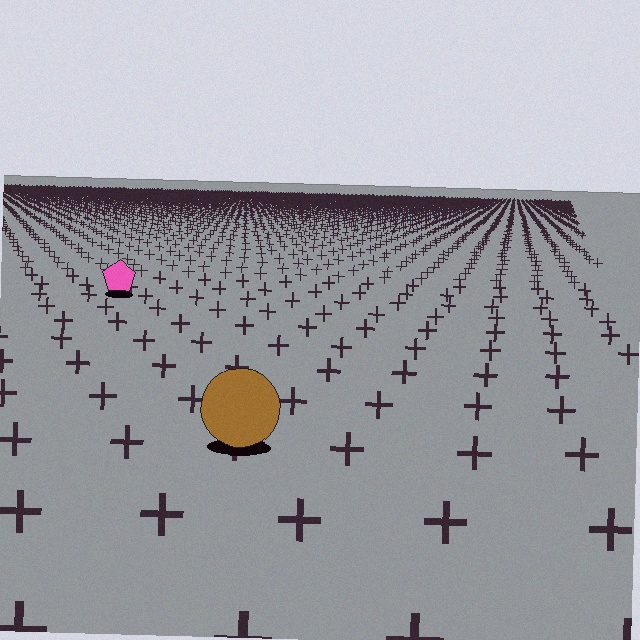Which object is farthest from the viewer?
The pink pentagon is farthest from the viewer. It appears smaller and the ground texture around it is denser.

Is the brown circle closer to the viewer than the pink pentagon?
Yes. The brown circle is closer — you can tell from the texture gradient: the ground texture is coarser near it.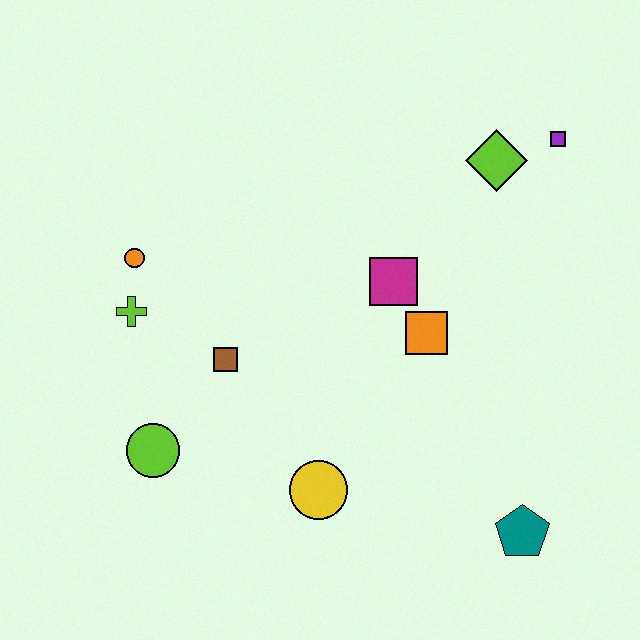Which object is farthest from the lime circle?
The purple square is farthest from the lime circle.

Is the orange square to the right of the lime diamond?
No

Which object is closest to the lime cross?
The orange circle is closest to the lime cross.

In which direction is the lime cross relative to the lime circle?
The lime cross is above the lime circle.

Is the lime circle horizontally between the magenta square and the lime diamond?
No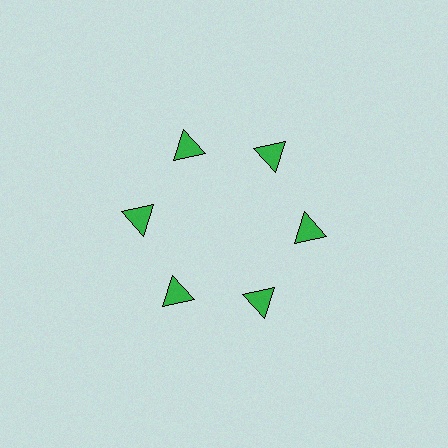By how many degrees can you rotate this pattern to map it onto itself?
The pattern maps onto itself every 60 degrees of rotation.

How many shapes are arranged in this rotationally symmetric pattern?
There are 6 shapes, arranged in 6 groups of 1.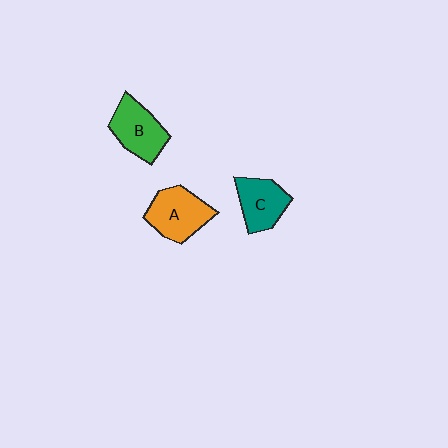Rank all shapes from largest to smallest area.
From largest to smallest: A (orange), B (green), C (teal).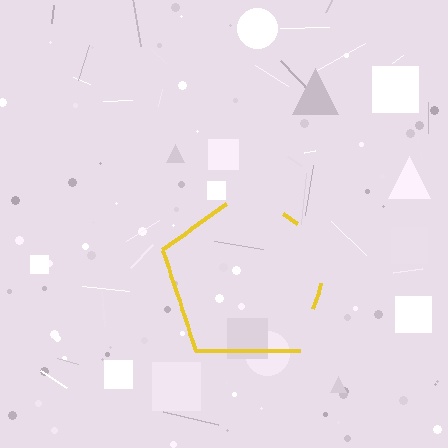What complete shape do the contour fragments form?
The contour fragments form a pentagon.